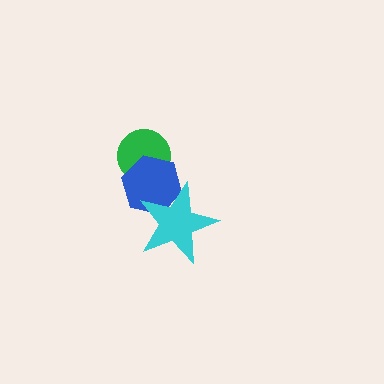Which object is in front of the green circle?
The blue hexagon is in front of the green circle.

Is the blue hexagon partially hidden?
Yes, it is partially covered by another shape.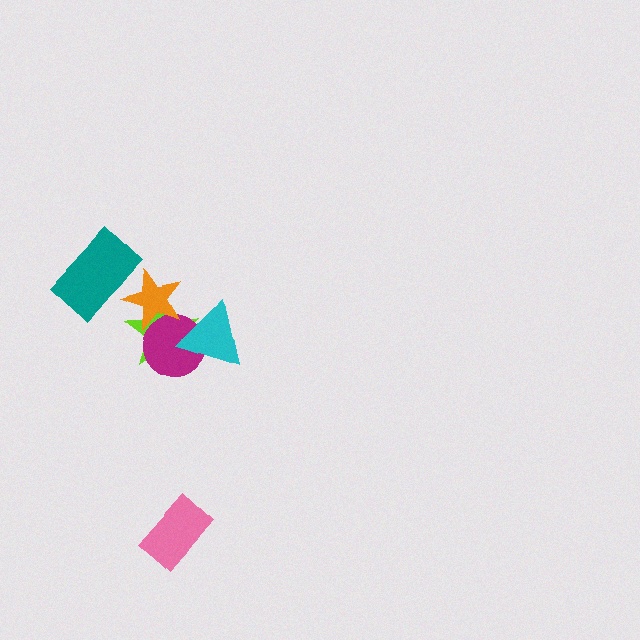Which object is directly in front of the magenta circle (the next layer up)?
The orange star is directly in front of the magenta circle.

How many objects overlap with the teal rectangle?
1 object overlaps with the teal rectangle.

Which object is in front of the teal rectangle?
The orange star is in front of the teal rectangle.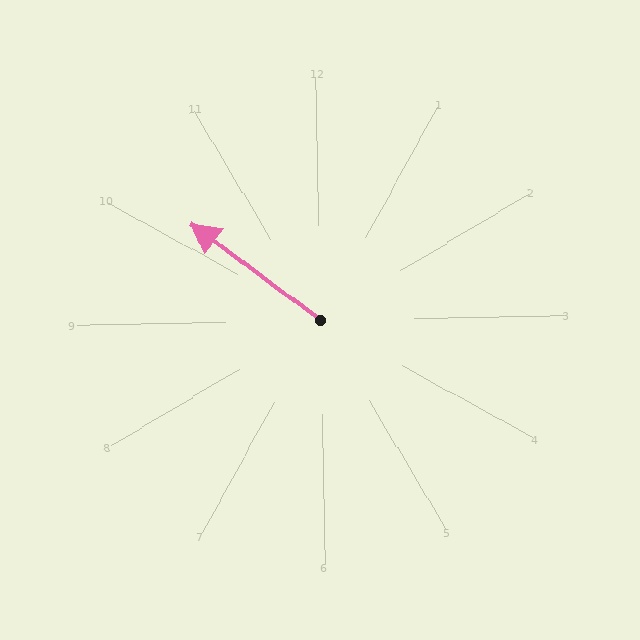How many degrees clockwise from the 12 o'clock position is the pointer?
Approximately 308 degrees.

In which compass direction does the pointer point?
Northwest.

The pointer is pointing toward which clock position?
Roughly 10 o'clock.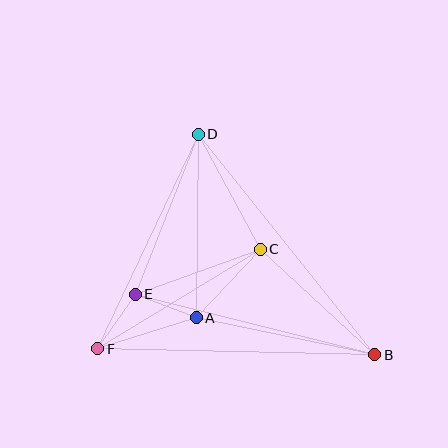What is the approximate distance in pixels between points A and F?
The distance between A and F is approximately 103 pixels.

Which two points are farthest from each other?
Points B and D are farthest from each other.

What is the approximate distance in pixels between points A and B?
The distance between A and B is approximately 183 pixels.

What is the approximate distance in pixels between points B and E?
The distance between B and E is approximately 247 pixels.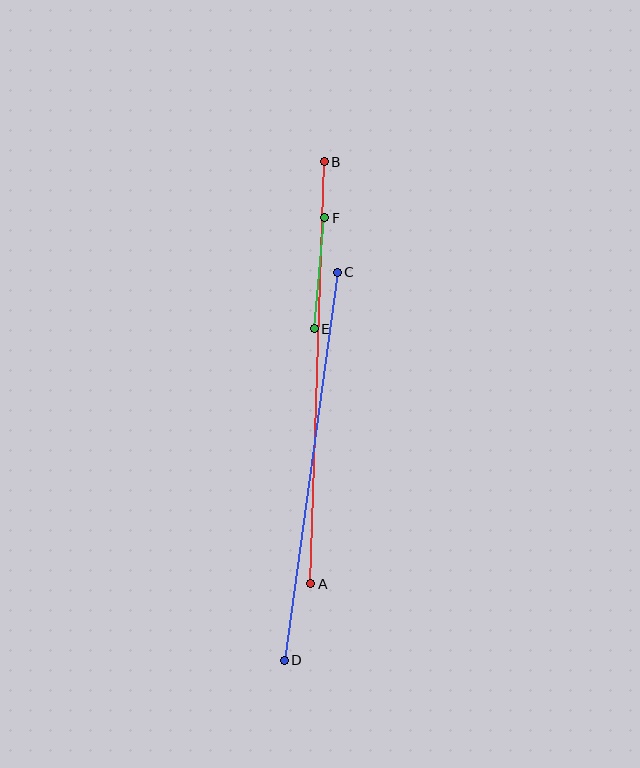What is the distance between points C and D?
The distance is approximately 392 pixels.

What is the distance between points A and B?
The distance is approximately 422 pixels.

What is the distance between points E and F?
The distance is approximately 112 pixels.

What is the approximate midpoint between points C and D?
The midpoint is at approximately (311, 466) pixels.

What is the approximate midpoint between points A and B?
The midpoint is at approximately (317, 373) pixels.